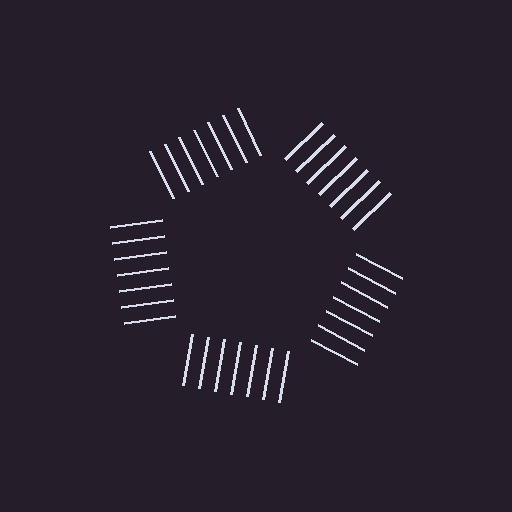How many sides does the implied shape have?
5 sides — the line-ends trace a pentagon.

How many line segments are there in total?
35 — 7 along each of the 5 edges.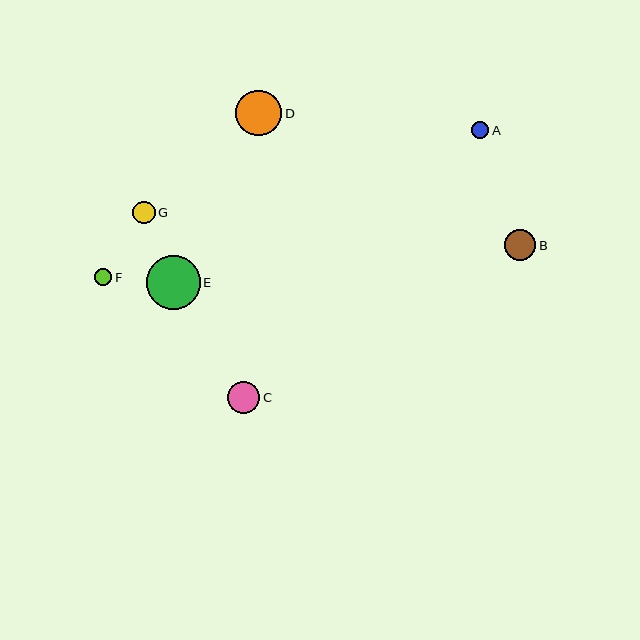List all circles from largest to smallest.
From largest to smallest: E, D, C, B, G, F, A.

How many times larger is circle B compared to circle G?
Circle B is approximately 1.4 times the size of circle G.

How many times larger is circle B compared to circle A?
Circle B is approximately 1.8 times the size of circle A.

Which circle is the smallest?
Circle A is the smallest with a size of approximately 17 pixels.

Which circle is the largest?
Circle E is the largest with a size of approximately 53 pixels.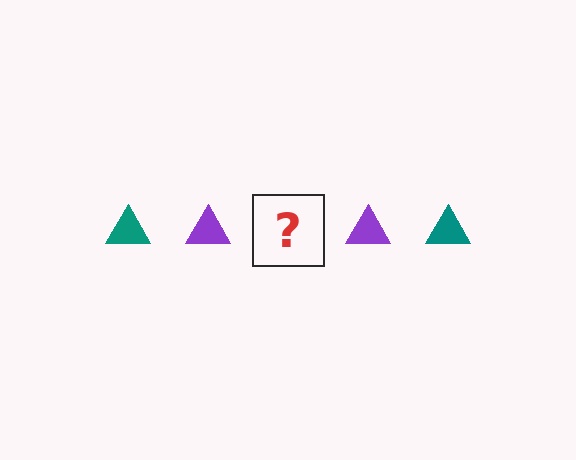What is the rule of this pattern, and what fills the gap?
The rule is that the pattern cycles through teal, purple triangles. The gap should be filled with a teal triangle.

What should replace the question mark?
The question mark should be replaced with a teal triangle.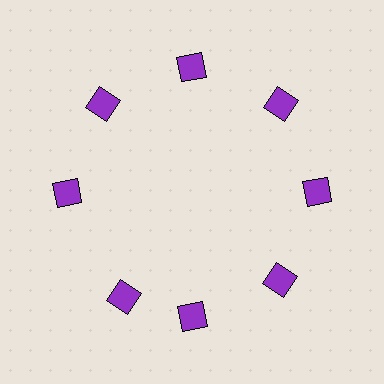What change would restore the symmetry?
The symmetry would be restored by rotating it back into even spacing with its neighbors so that all 8 diamonds sit at equal angles and equal distance from the center.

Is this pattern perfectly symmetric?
No. The 8 purple diamonds are arranged in a ring, but one element near the 8 o'clock position is rotated out of alignment along the ring, breaking the 8-fold rotational symmetry.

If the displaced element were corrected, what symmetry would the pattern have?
It would have 8-fold rotational symmetry — the pattern would map onto itself every 45 degrees.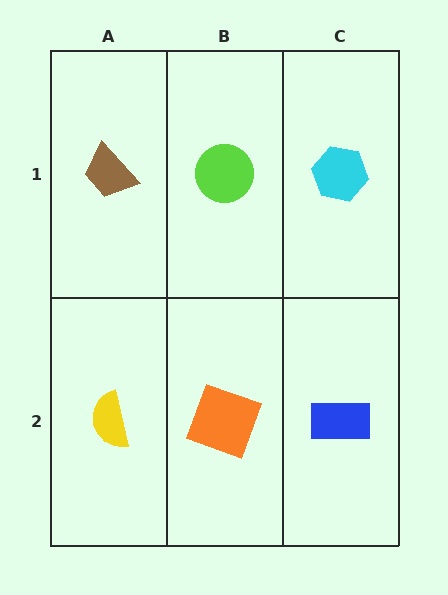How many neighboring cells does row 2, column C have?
2.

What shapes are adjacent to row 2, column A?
A brown trapezoid (row 1, column A), an orange square (row 2, column B).